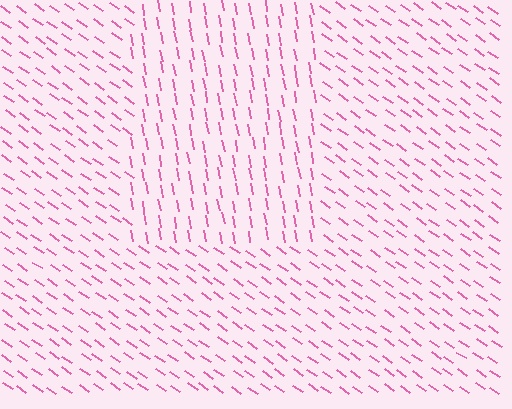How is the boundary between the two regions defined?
The boundary is defined purely by a change in line orientation (approximately 45 degrees difference). All lines are the same color and thickness.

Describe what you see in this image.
The image is filled with small pink line segments. A rectangle region in the image has lines oriented differently from the surrounding lines, creating a visible texture boundary.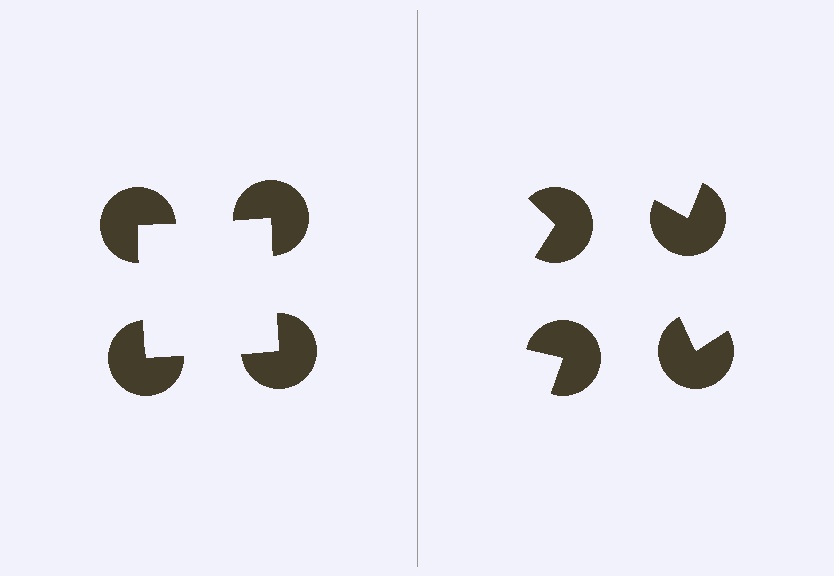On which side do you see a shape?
An illusory square appears on the left side. On the right side the wedge cuts are rotated, so no coherent shape forms.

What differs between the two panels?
The pac-man discs are positioned identically on both sides; only the wedge orientations differ. On the left they align to a square; on the right they are misaligned.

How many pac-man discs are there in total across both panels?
8 — 4 on each side.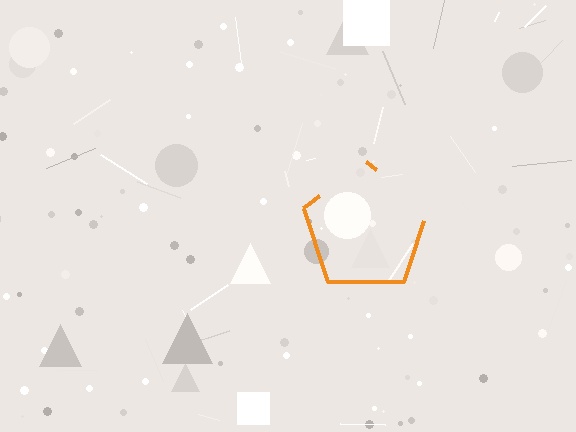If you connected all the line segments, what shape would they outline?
They would outline a pentagon.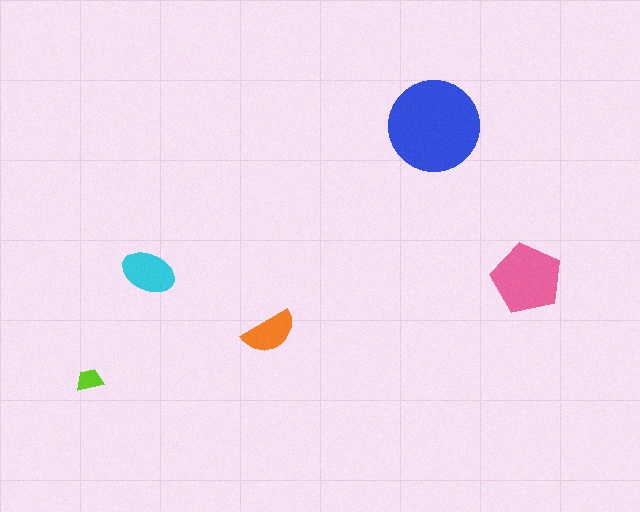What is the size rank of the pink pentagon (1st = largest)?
2nd.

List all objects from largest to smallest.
The blue circle, the pink pentagon, the cyan ellipse, the orange semicircle, the lime trapezoid.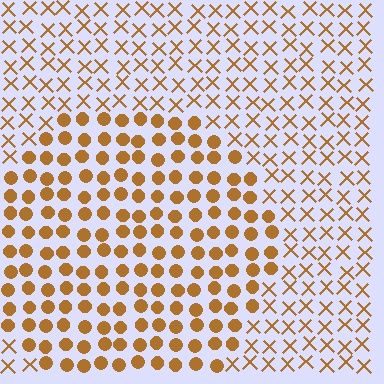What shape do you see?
I see a circle.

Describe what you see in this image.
The image is filled with small brown elements arranged in a uniform grid. A circle-shaped region contains circles, while the surrounding area contains X marks. The boundary is defined purely by the change in element shape.